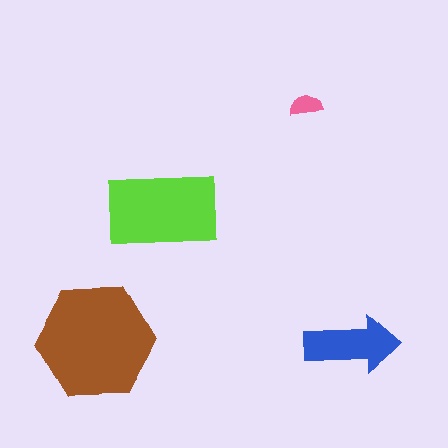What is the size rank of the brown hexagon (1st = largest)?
1st.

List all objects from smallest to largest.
The pink semicircle, the blue arrow, the lime rectangle, the brown hexagon.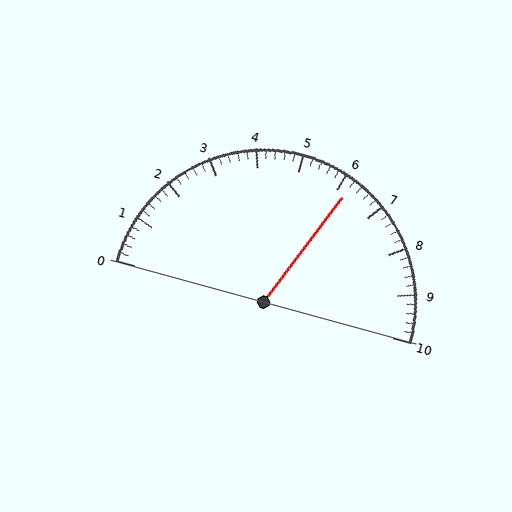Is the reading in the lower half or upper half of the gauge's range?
The reading is in the upper half of the range (0 to 10).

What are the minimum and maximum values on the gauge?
The gauge ranges from 0 to 10.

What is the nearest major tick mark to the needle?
The nearest major tick mark is 6.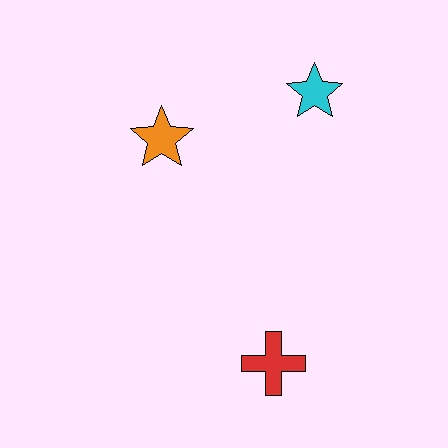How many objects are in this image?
There are 3 objects.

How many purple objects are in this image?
There are no purple objects.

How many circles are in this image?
There are no circles.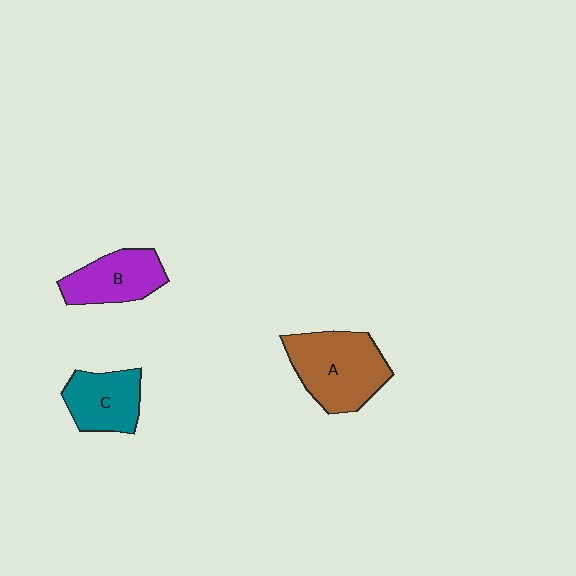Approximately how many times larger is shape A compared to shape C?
Approximately 1.5 times.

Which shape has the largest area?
Shape A (brown).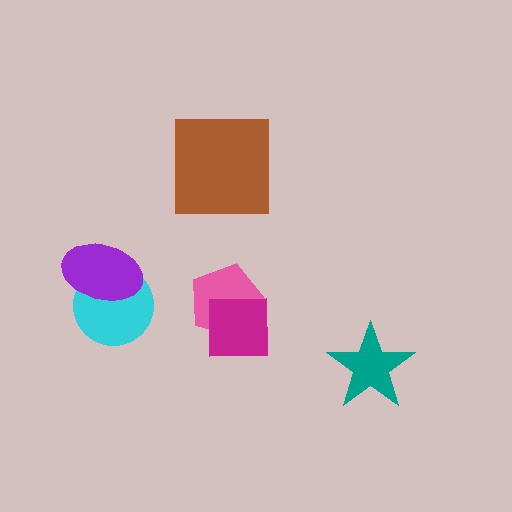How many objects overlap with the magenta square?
1 object overlaps with the magenta square.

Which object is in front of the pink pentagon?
The magenta square is in front of the pink pentagon.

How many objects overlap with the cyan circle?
1 object overlaps with the cyan circle.